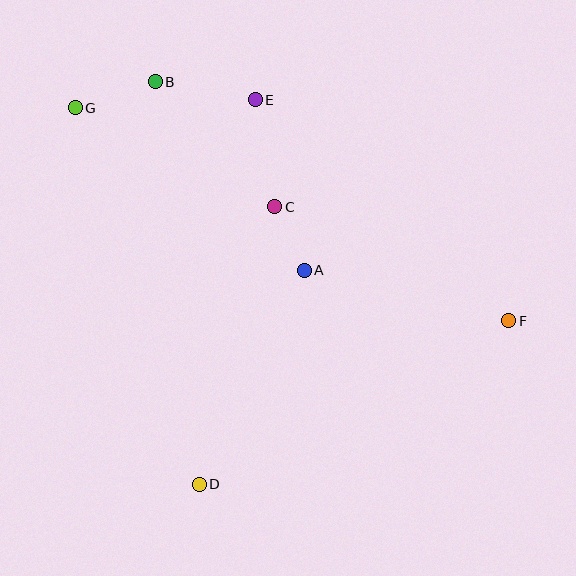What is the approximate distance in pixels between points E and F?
The distance between E and F is approximately 336 pixels.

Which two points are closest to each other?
Points A and C are closest to each other.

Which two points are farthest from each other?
Points F and G are farthest from each other.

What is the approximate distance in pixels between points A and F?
The distance between A and F is approximately 211 pixels.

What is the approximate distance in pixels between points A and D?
The distance between A and D is approximately 238 pixels.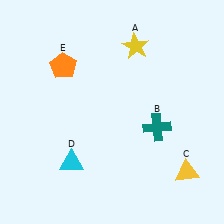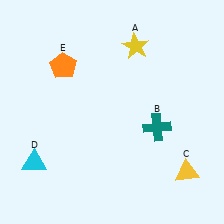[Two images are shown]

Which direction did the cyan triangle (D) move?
The cyan triangle (D) moved left.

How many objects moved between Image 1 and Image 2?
1 object moved between the two images.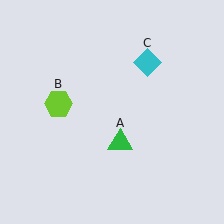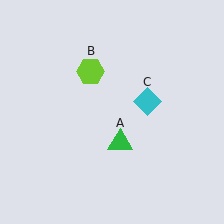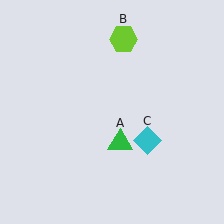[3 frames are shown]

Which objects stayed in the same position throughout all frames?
Green triangle (object A) remained stationary.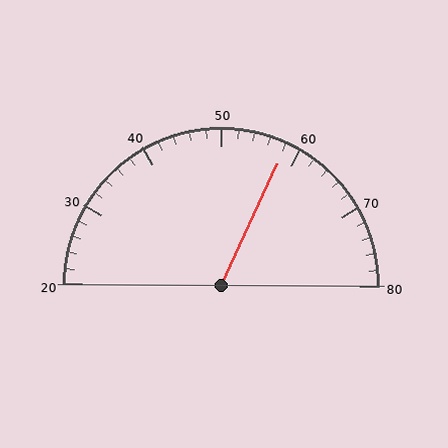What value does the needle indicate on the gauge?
The needle indicates approximately 58.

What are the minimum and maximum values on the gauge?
The gauge ranges from 20 to 80.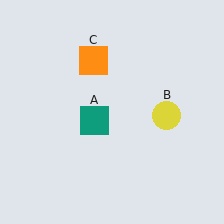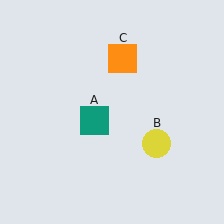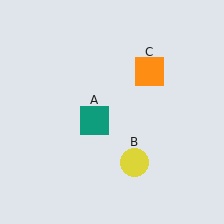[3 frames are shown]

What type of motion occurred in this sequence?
The yellow circle (object B), orange square (object C) rotated clockwise around the center of the scene.